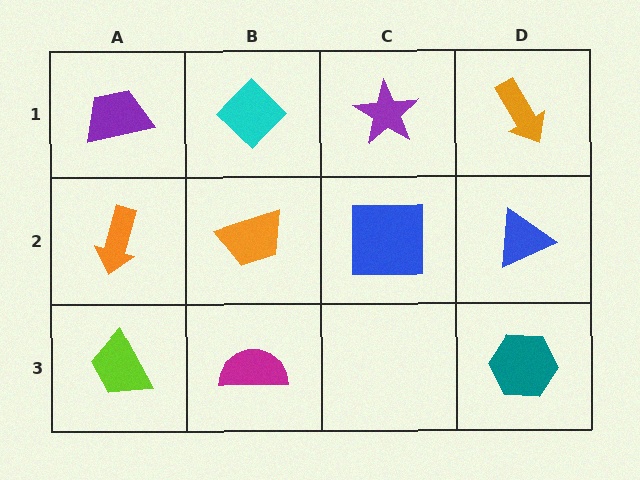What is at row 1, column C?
A purple star.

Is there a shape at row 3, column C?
No, that cell is empty.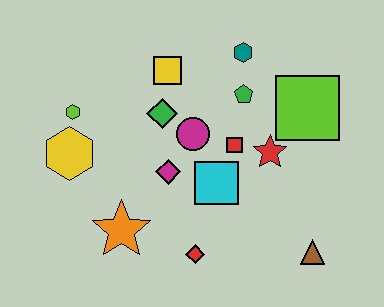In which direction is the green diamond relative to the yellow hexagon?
The green diamond is to the right of the yellow hexagon.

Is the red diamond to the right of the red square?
No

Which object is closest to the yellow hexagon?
The lime hexagon is closest to the yellow hexagon.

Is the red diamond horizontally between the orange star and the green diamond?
No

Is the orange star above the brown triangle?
Yes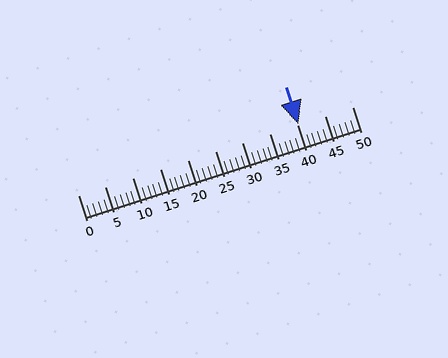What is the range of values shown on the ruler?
The ruler shows values from 0 to 50.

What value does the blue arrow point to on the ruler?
The blue arrow points to approximately 40.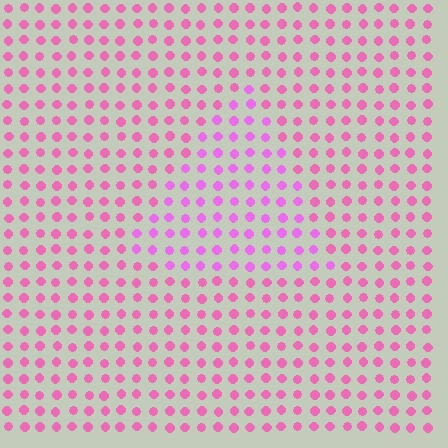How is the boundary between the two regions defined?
The boundary is defined purely by a slight shift in hue (about 25 degrees). Spacing, size, and orientation are identical on both sides.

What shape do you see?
I see a triangle.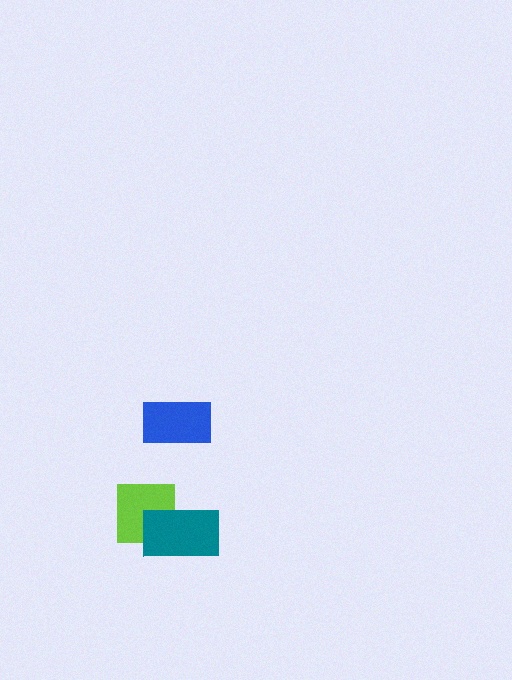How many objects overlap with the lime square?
1 object overlaps with the lime square.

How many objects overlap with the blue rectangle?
0 objects overlap with the blue rectangle.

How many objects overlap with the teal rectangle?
1 object overlaps with the teal rectangle.